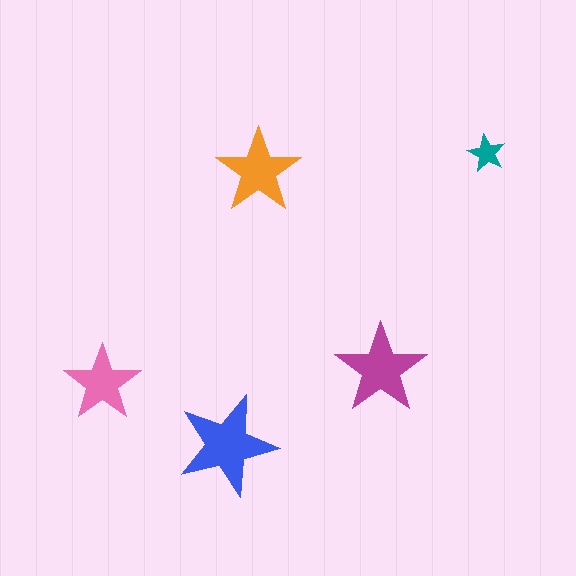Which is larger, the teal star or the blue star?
The blue one.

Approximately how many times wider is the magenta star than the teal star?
About 2.5 times wider.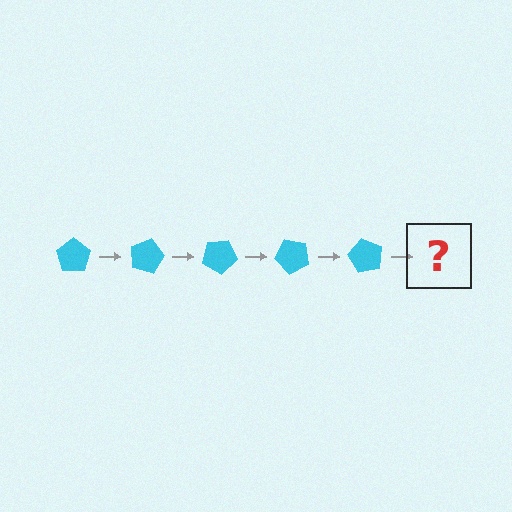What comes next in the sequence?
The next element should be a cyan pentagon rotated 75 degrees.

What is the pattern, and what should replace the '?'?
The pattern is that the pentagon rotates 15 degrees each step. The '?' should be a cyan pentagon rotated 75 degrees.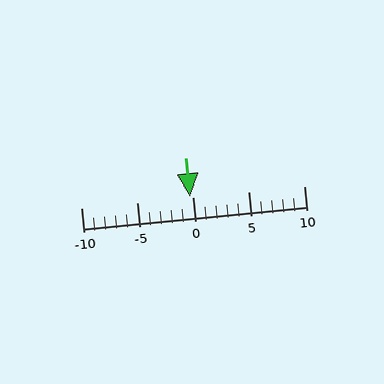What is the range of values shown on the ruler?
The ruler shows values from -10 to 10.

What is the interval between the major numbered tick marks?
The major tick marks are spaced 5 units apart.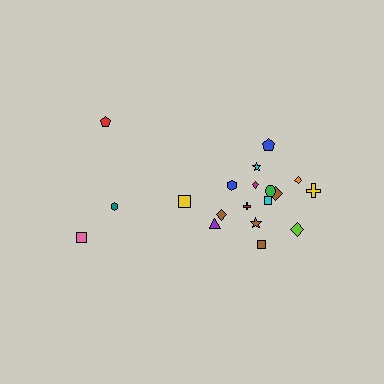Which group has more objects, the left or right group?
The right group.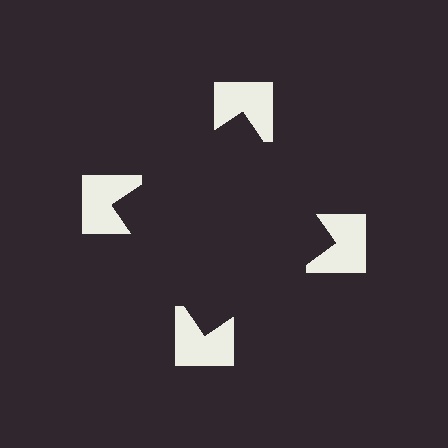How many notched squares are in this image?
There are 4 — one at each vertex of the illusory square.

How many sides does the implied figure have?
4 sides.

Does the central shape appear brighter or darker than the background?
It typically appears slightly darker than the background, even though no actual brightness change is drawn.